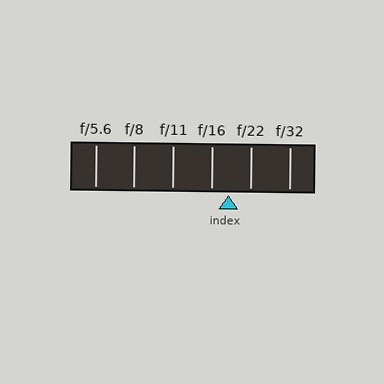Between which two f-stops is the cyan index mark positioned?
The index mark is between f/16 and f/22.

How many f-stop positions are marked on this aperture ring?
There are 6 f-stop positions marked.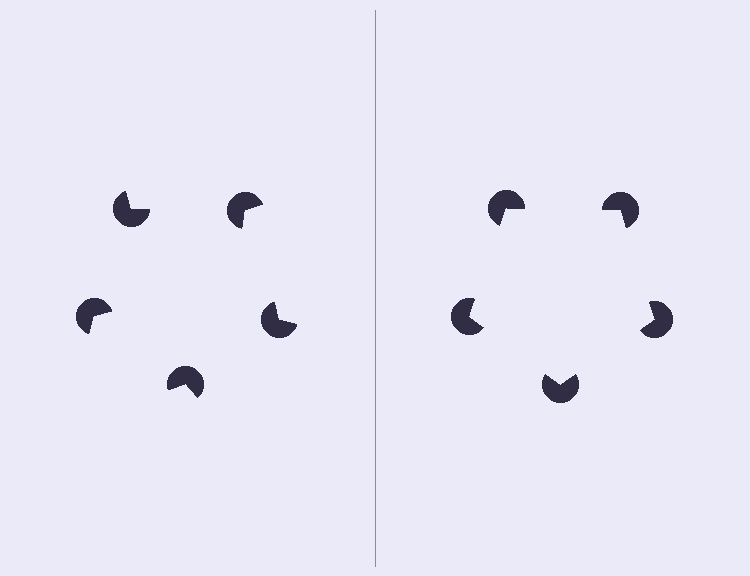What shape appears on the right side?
An illusory pentagon.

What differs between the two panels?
The pac-man discs are positioned identically on both sides; only the wedge orientations differ. On the right they align to a pentagon; on the left they are misaligned.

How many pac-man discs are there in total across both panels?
10 — 5 on each side.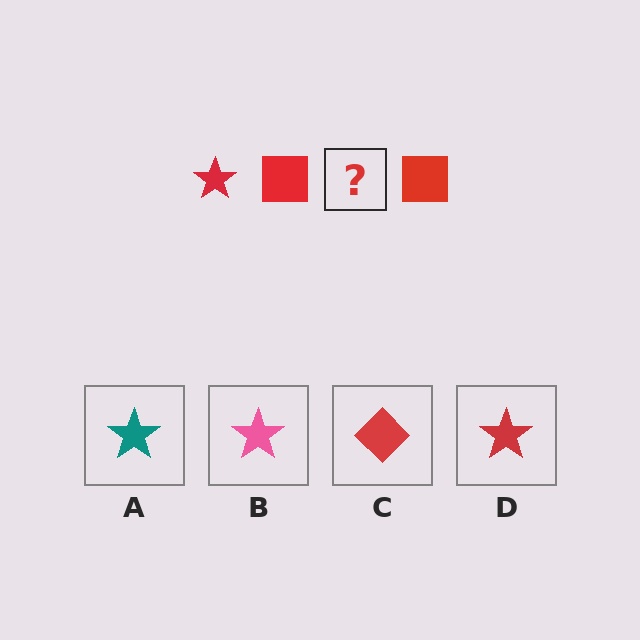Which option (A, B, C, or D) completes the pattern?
D.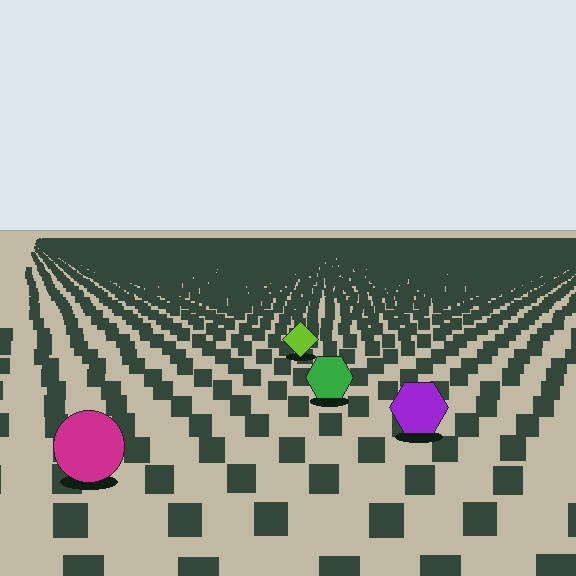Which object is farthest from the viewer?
The lime diamond is farthest from the viewer. It appears smaller and the ground texture around it is denser.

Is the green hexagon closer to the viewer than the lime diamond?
Yes. The green hexagon is closer — you can tell from the texture gradient: the ground texture is coarser near it.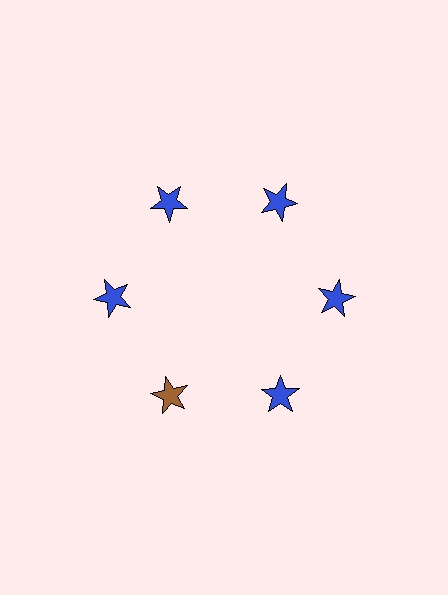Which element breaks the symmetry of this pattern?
The brown star at roughly the 7 o'clock position breaks the symmetry. All other shapes are blue stars.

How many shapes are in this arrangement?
There are 6 shapes arranged in a ring pattern.